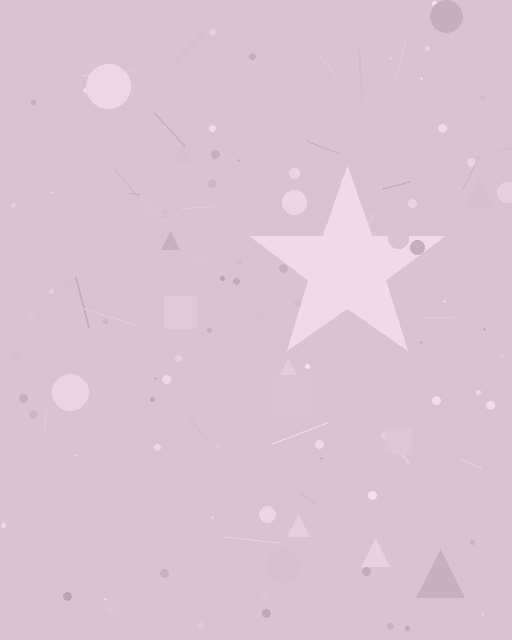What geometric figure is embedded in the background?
A star is embedded in the background.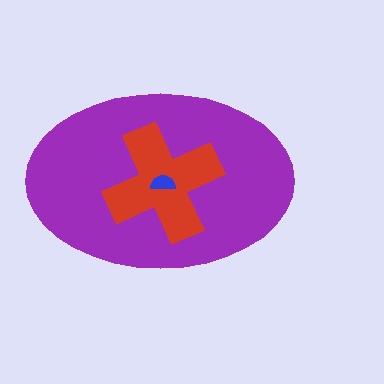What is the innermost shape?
The blue semicircle.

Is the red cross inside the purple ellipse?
Yes.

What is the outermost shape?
The purple ellipse.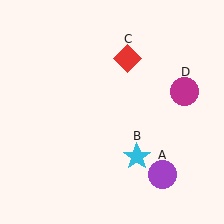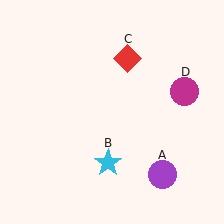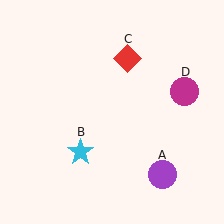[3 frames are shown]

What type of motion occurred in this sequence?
The cyan star (object B) rotated clockwise around the center of the scene.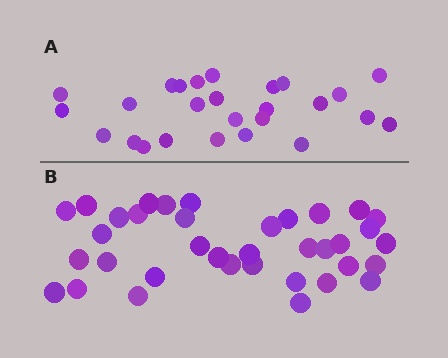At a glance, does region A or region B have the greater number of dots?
Region B (the bottom region) has more dots.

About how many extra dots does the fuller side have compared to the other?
Region B has roughly 10 or so more dots than region A.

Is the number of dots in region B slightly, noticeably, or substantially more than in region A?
Region B has noticeably more, but not dramatically so. The ratio is roughly 1.4 to 1.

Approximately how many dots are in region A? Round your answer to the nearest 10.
About 30 dots. (The exact count is 26, which rounds to 30.)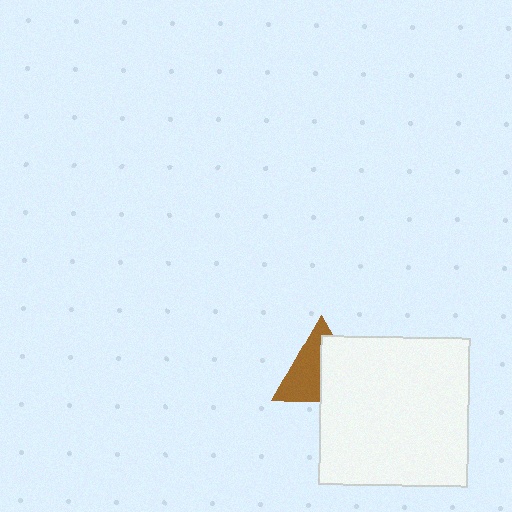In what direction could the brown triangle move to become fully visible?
The brown triangle could move left. That would shift it out from behind the white square entirely.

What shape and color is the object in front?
The object in front is a white square.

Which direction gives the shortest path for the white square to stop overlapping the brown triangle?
Moving right gives the shortest separation.